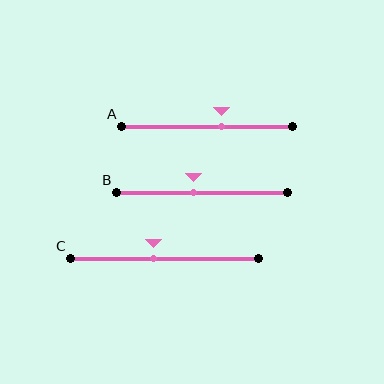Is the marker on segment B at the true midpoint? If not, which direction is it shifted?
No, the marker on segment B is shifted to the left by about 5% of the segment length.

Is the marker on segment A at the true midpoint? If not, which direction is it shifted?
No, the marker on segment A is shifted to the right by about 8% of the segment length.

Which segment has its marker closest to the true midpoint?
Segment B has its marker closest to the true midpoint.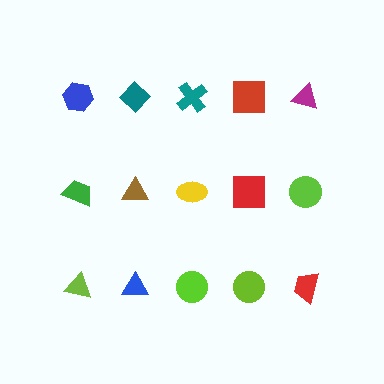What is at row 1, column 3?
A teal cross.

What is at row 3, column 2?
A blue triangle.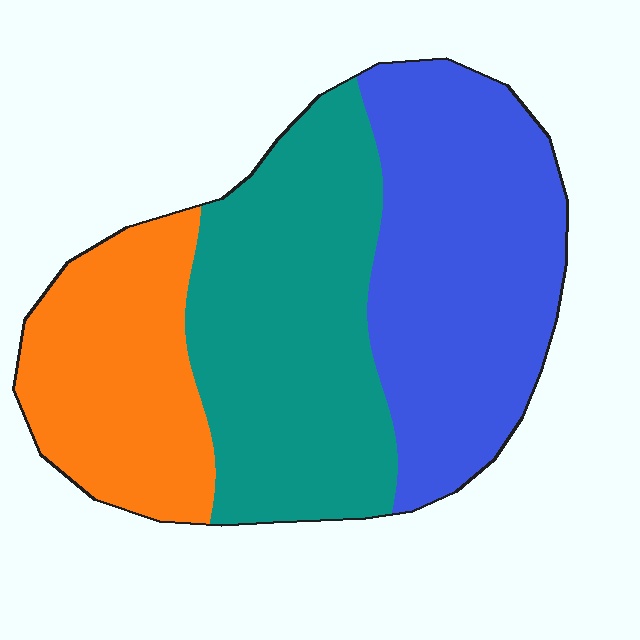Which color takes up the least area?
Orange, at roughly 25%.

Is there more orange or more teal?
Teal.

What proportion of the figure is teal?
Teal covers 38% of the figure.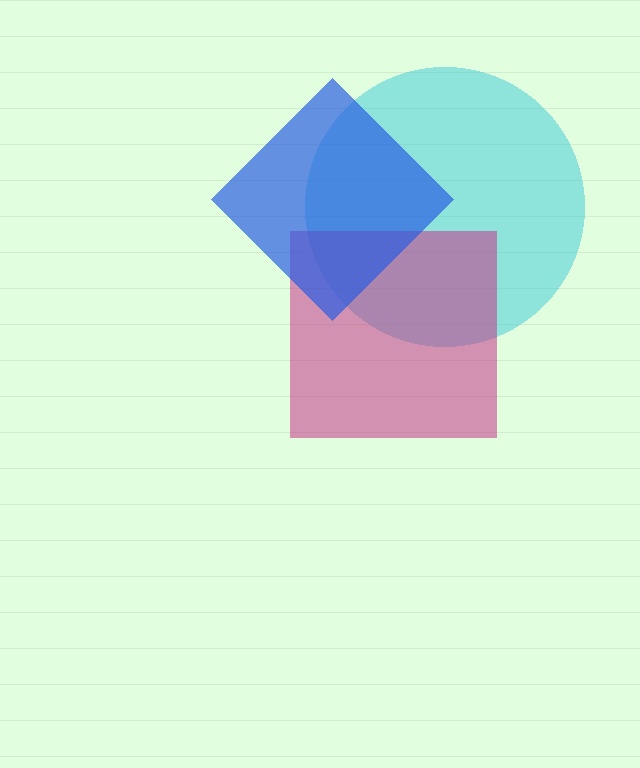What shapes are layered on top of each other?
The layered shapes are: a cyan circle, a magenta square, a blue diamond.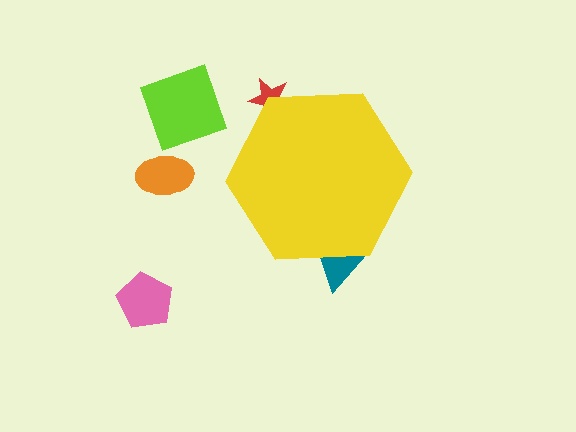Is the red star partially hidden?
Yes, the red star is partially hidden behind the yellow hexagon.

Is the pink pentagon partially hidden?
No, the pink pentagon is fully visible.